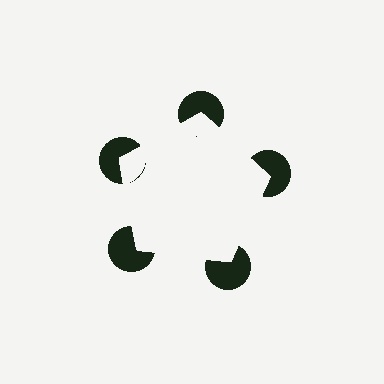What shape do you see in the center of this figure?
An illusory pentagon — its edges are inferred from the aligned wedge cuts in the pac-man discs, not physically drawn.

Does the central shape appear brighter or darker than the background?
It typically appears slightly brighter than the background, even though no actual brightness change is drawn.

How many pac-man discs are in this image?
There are 5 — one at each vertex of the illusory pentagon.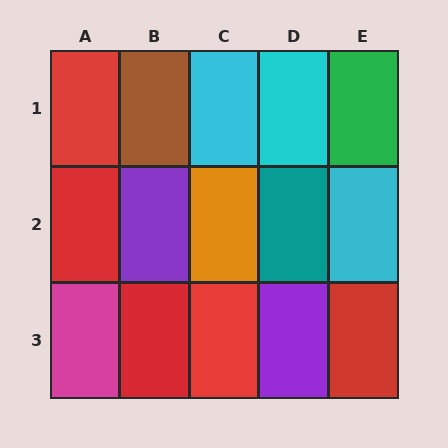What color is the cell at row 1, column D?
Cyan.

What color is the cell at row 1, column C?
Cyan.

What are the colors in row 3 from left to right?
Magenta, red, red, purple, red.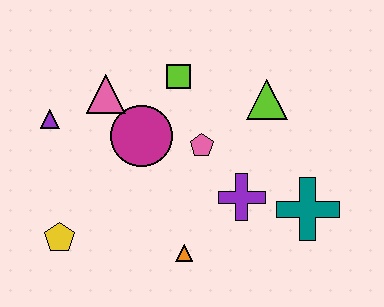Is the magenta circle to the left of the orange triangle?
Yes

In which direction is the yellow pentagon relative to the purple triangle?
The yellow pentagon is below the purple triangle.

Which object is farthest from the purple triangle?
The teal cross is farthest from the purple triangle.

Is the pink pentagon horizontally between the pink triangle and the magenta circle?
No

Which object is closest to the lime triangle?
The pink pentagon is closest to the lime triangle.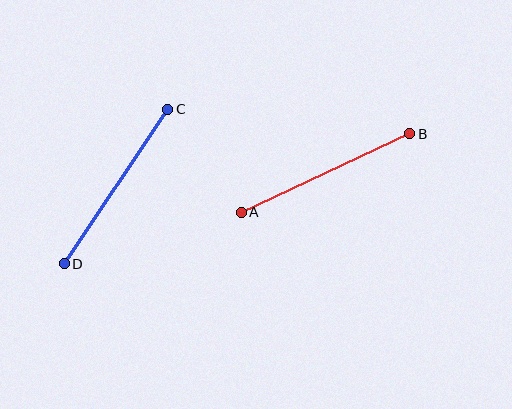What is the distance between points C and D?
The distance is approximately 186 pixels.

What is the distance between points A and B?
The distance is approximately 186 pixels.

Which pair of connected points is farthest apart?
Points A and B are farthest apart.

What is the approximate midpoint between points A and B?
The midpoint is at approximately (325, 173) pixels.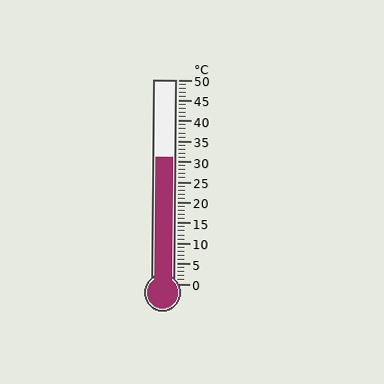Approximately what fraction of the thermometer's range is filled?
The thermometer is filled to approximately 60% of its range.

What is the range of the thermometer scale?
The thermometer scale ranges from 0°C to 50°C.